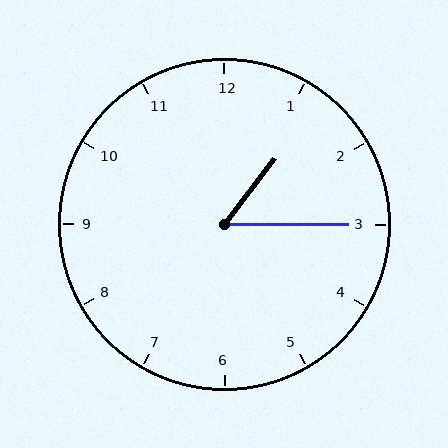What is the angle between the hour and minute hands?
Approximately 52 degrees.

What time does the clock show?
1:15.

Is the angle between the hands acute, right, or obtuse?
It is acute.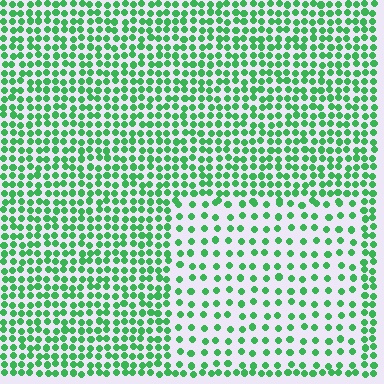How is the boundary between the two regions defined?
The boundary is defined by a change in element density (approximately 2.1x ratio). All elements are the same color, size, and shape.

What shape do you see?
I see a rectangle.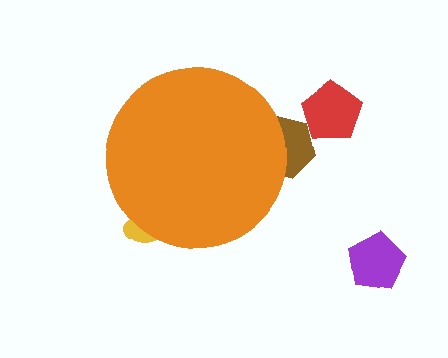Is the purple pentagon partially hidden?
No, the purple pentagon is fully visible.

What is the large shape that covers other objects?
An orange circle.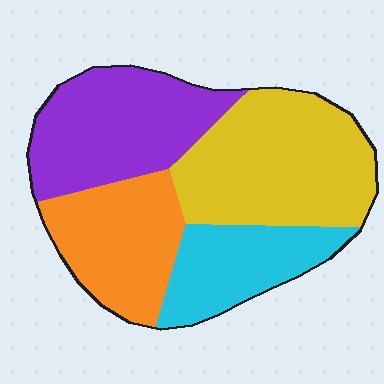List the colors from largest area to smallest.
From largest to smallest: yellow, purple, orange, cyan.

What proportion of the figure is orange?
Orange takes up about one fifth (1/5) of the figure.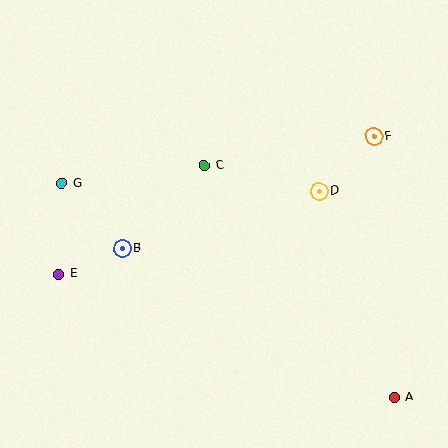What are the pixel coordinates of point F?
Point F is at (374, 136).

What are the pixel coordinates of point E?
Point E is at (59, 274).